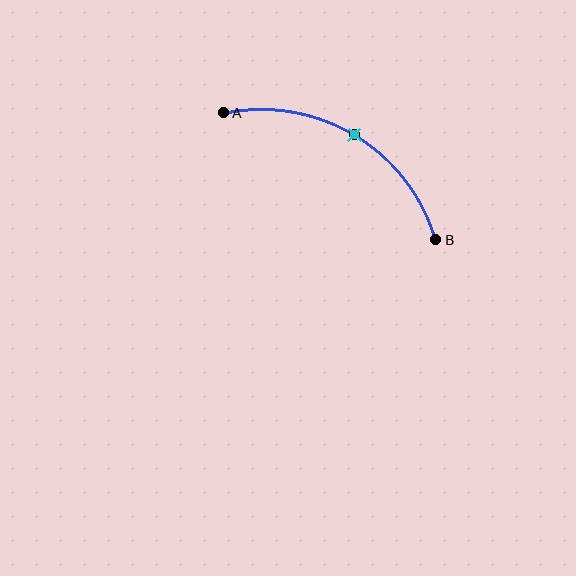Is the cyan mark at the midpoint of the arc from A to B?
Yes. The cyan mark lies on the arc at equal arc-length from both A and B — it is the arc midpoint.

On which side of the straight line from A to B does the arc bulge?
The arc bulges above the straight line connecting A and B.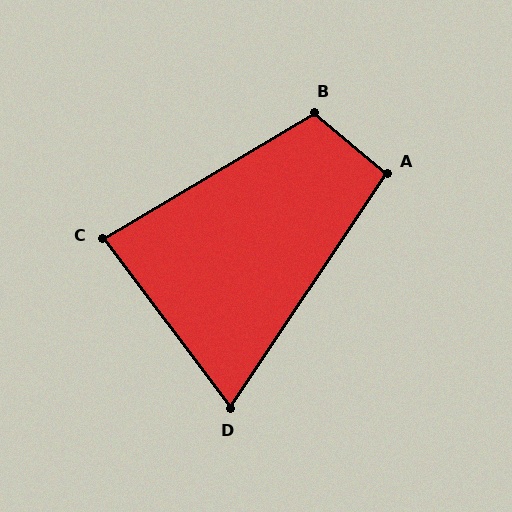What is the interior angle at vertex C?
Approximately 84 degrees (acute).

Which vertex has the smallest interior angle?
D, at approximately 71 degrees.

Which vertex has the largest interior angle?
B, at approximately 109 degrees.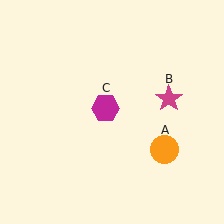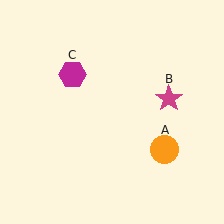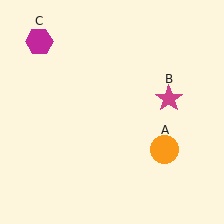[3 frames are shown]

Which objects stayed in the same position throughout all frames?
Orange circle (object A) and magenta star (object B) remained stationary.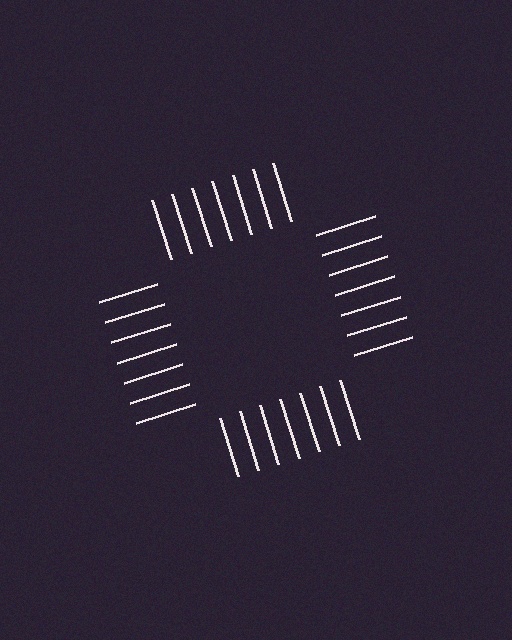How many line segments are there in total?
28 — 7 along each of the 4 edges.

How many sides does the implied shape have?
4 sides — the line-ends trace a square.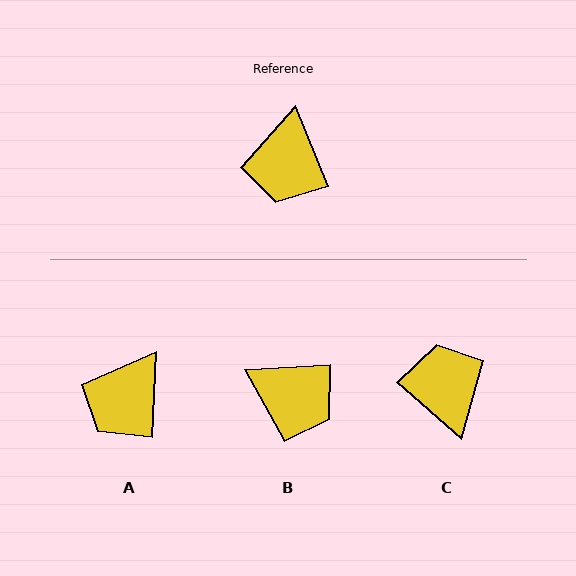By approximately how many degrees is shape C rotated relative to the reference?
Approximately 153 degrees clockwise.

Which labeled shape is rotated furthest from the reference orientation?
C, about 153 degrees away.